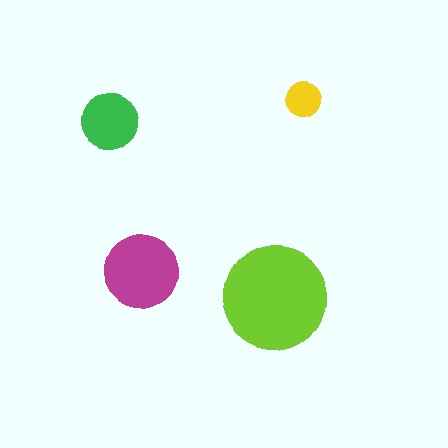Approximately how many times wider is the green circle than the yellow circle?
About 1.5 times wider.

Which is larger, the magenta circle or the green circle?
The magenta one.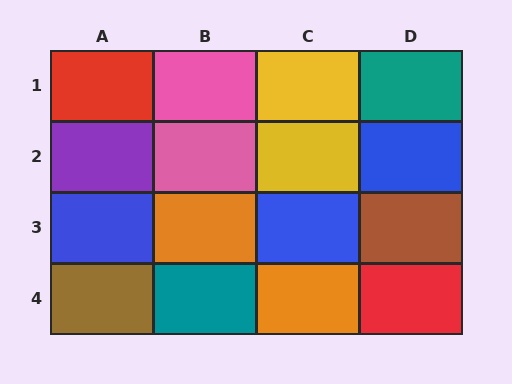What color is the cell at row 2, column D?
Blue.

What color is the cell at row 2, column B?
Pink.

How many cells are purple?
1 cell is purple.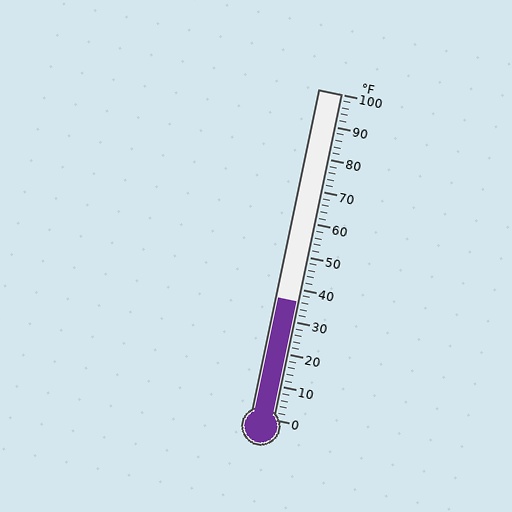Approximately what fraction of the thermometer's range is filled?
The thermometer is filled to approximately 35% of its range.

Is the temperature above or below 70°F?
The temperature is below 70°F.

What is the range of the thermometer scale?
The thermometer scale ranges from 0°F to 100°F.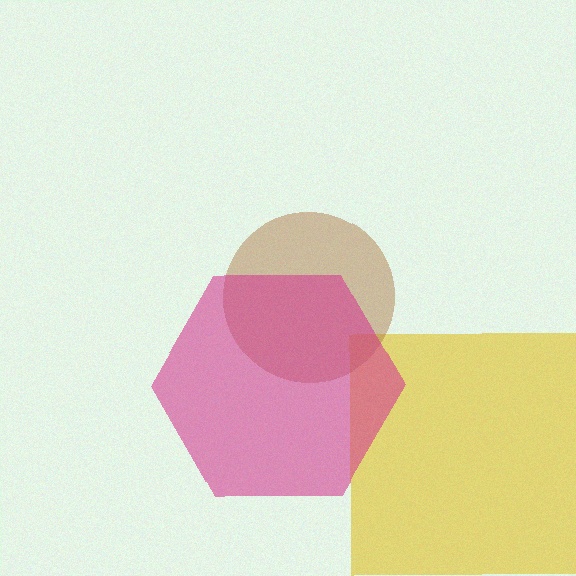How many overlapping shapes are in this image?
There are 3 overlapping shapes in the image.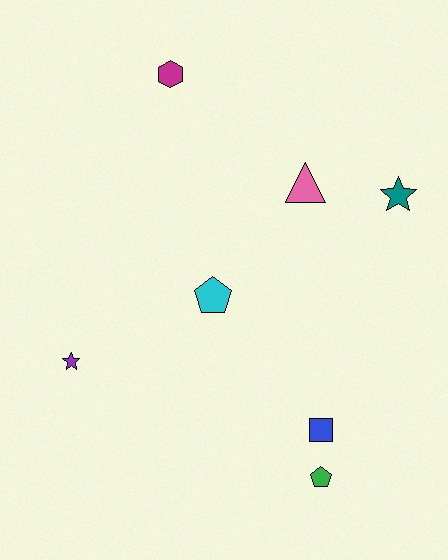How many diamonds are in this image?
There are no diamonds.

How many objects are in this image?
There are 7 objects.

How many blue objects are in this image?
There is 1 blue object.